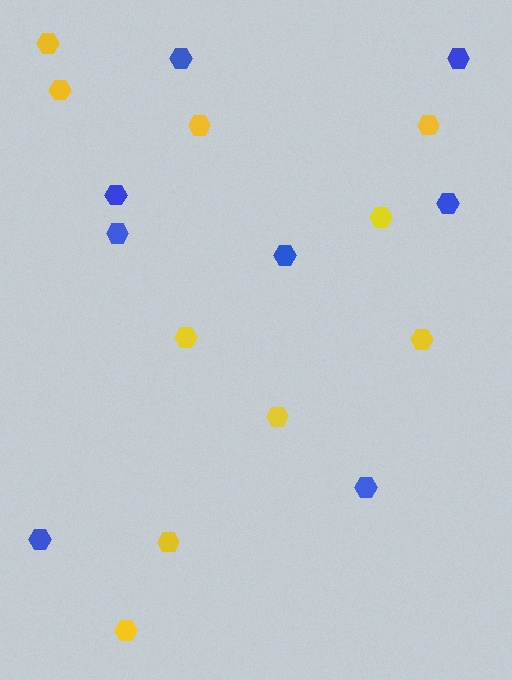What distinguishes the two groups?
There are 2 groups: one group of blue hexagons (8) and one group of yellow hexagons (10).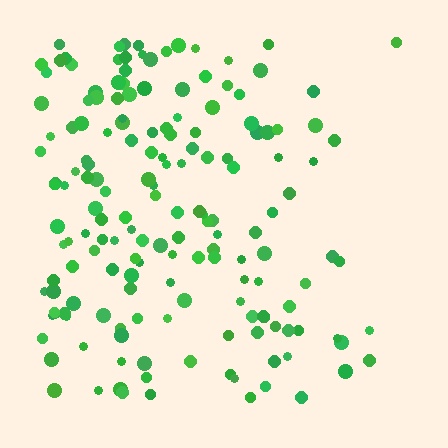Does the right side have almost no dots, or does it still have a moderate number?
Still a moderate number, just noticeably fewer than the left.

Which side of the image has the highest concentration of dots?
The left.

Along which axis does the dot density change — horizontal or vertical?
Horizontal.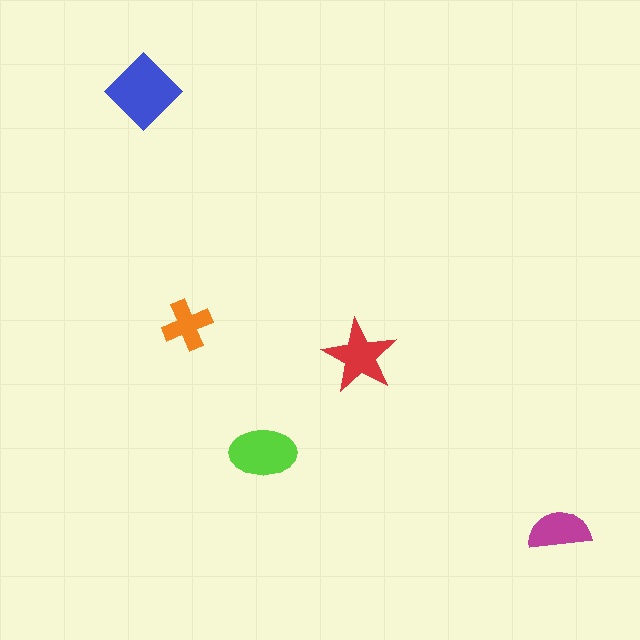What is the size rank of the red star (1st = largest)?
3rd.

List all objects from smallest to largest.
The orange cross, the magenta semicircle, the red star, the lime ellipse, the blue diamond.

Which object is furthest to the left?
The blue diamond is leftmost.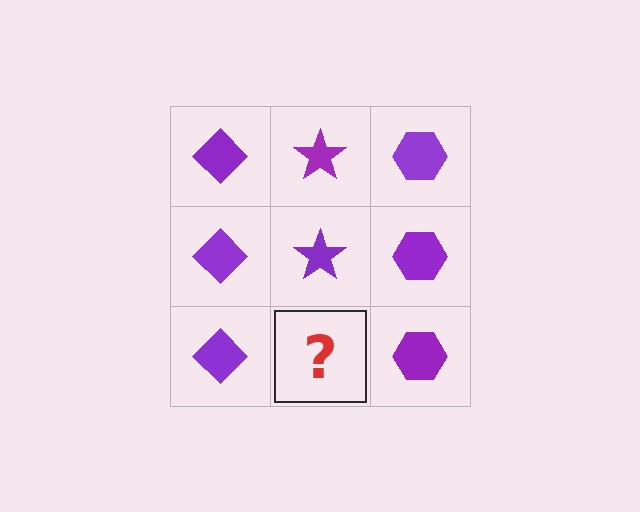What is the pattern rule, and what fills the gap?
The rule is that each column has a consistent shape. The gap should be filled with a purple star.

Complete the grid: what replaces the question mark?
The question mark should be replaced with a purple star.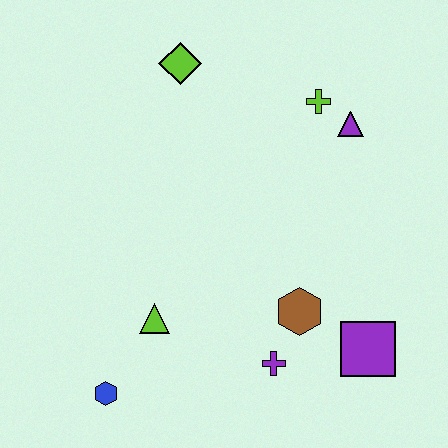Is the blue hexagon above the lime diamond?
No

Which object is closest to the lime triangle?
The blue hexagon is closest to the lime triangle.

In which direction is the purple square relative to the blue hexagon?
The purple square is to the right of the blue hexagon.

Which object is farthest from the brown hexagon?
The lime diamond is farthest from the brown hexagon.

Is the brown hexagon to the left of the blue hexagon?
No